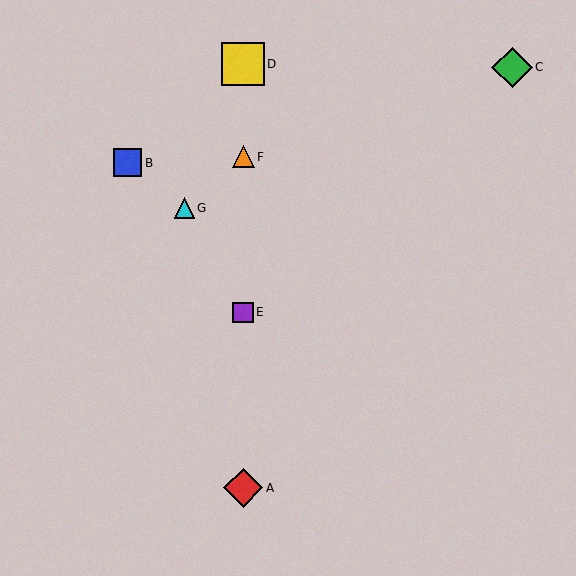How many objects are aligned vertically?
4 objects (A, D, E, F) are aligned vertically.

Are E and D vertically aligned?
Yes, both are at x≈243.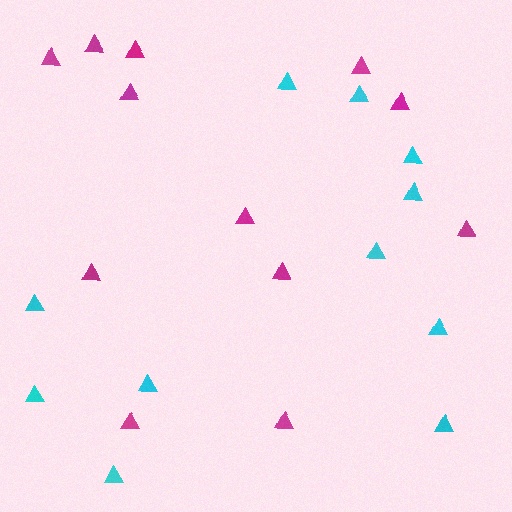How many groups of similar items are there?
There are 2 groups: one group of magenta triangles (12) and one group of cyan triangles (11).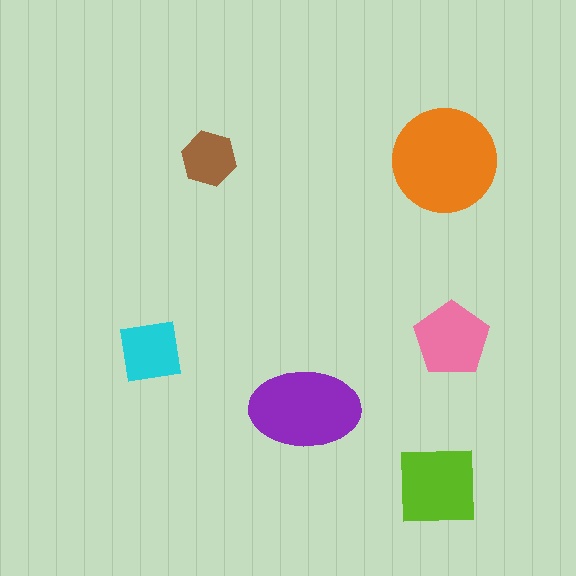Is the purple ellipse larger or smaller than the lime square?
Larger.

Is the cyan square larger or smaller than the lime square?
Smaller.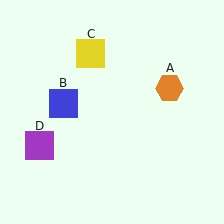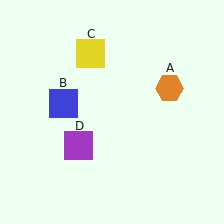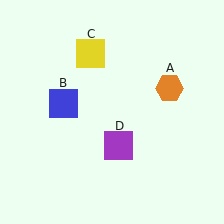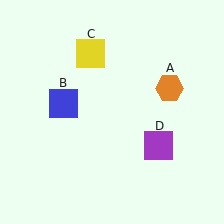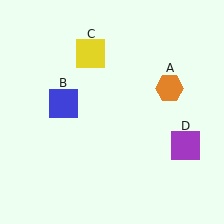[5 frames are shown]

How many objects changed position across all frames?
1 object changed position: purple square (object D).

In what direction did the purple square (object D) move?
The purple square (object D) moved right.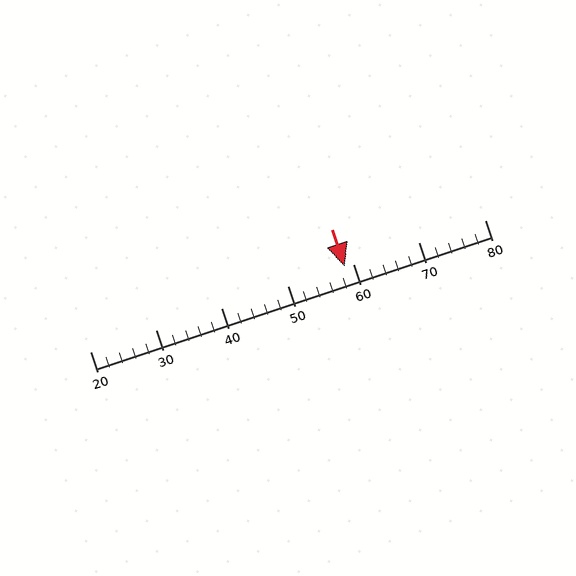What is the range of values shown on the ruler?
The ruler shows values from 20 to 80.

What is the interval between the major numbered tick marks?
The major tick marks are spaced 10 units apart.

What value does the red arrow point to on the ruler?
The red arrow points to approximately 59.